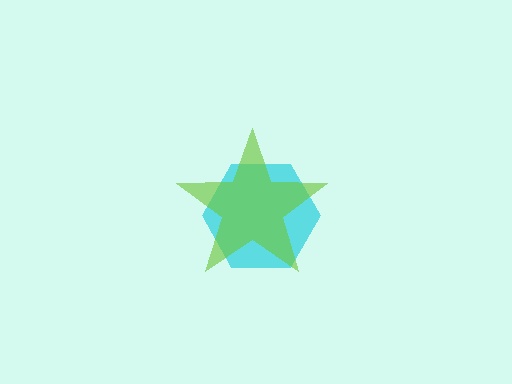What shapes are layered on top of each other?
The layered shapes are: a cyan hexagon, a lime star.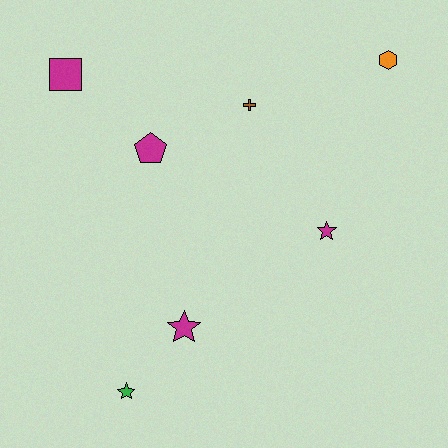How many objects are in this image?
There are 7 objects.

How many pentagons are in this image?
There is 1 pentagon.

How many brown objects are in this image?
There is 1 brown object.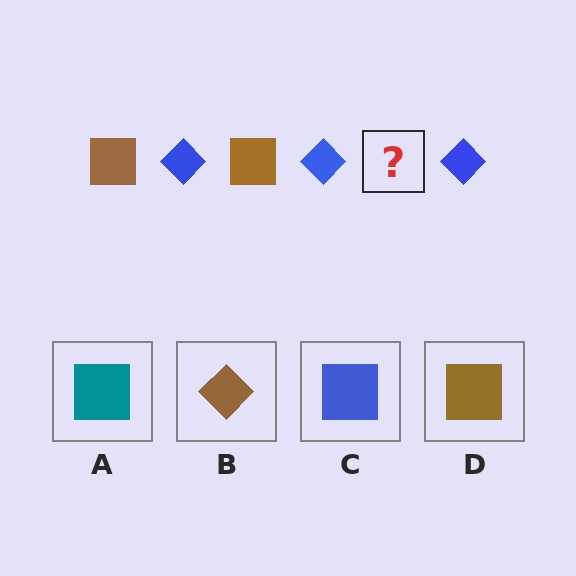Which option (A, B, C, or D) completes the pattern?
D.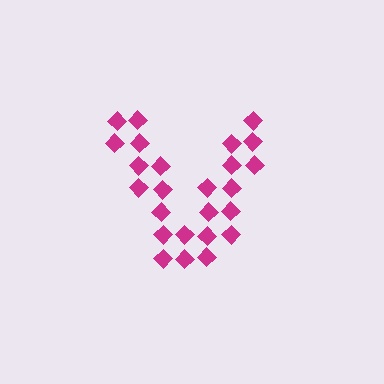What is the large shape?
The large shape is the letter V.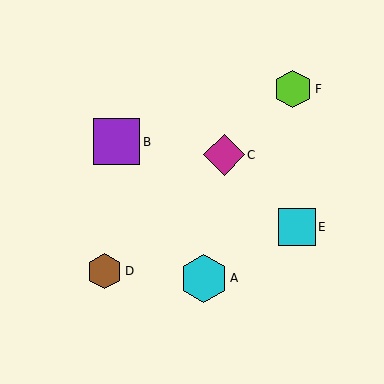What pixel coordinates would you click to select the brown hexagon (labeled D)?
Click at (105, 271) to select the brown hexagon D.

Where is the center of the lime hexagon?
The center of the lime hexagon is at (293, 89).